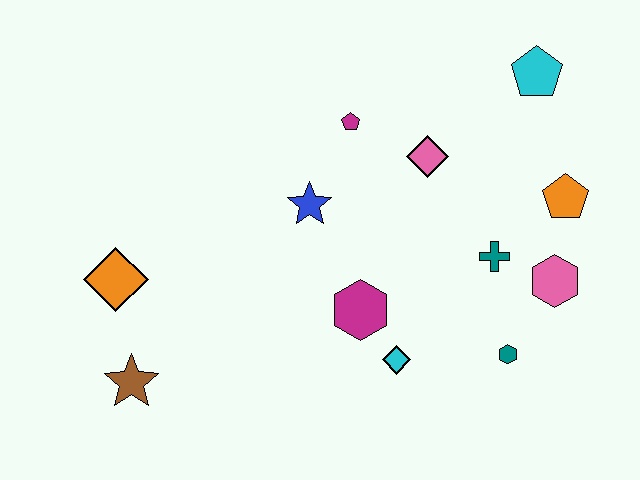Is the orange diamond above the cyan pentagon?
No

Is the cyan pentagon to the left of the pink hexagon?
Yes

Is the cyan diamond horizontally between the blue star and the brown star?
No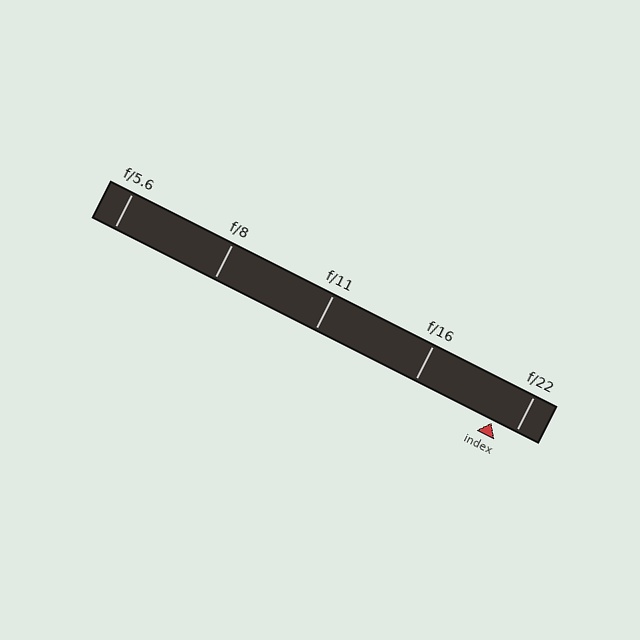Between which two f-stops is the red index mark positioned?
The index mark is between f/16 and f/22.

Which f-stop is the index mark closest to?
The index mark is closest to f/22.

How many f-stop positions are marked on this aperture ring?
There are 5 f-stop positions marked.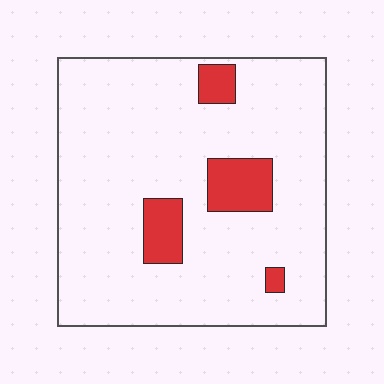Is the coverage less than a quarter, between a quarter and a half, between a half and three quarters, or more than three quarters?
Less than a quarter.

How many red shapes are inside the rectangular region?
4.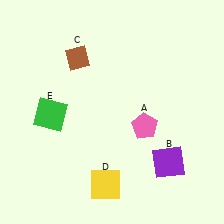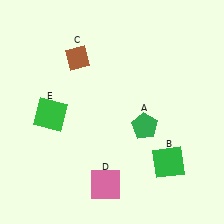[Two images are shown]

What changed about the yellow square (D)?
In Image 1, D is yellow. In Image 2, it changed to pink.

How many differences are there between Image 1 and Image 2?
There are 3 differences between the two images.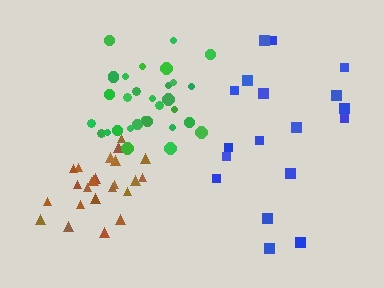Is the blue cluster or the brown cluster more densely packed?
Brown.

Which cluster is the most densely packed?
Brown.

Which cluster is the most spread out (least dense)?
Blue.